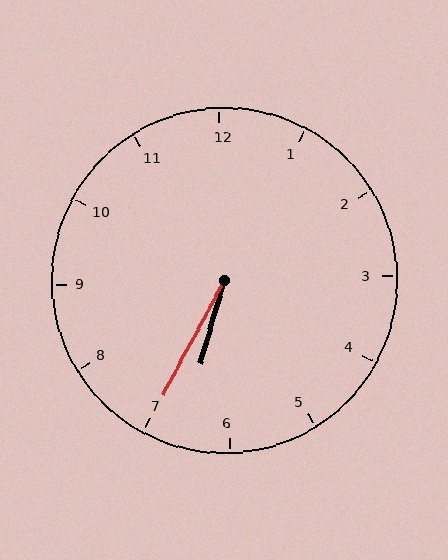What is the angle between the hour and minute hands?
Approximately 12 degrees.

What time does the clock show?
6:35.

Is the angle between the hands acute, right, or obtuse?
It is acute.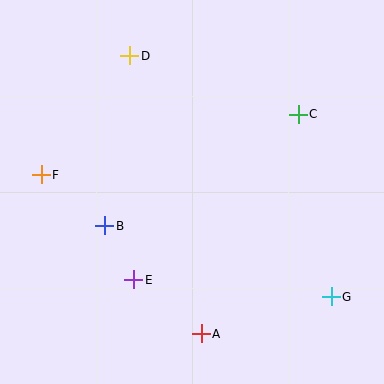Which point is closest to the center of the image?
Point B at (105, 226) is closest to the center.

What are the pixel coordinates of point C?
Point C is at (298, 114).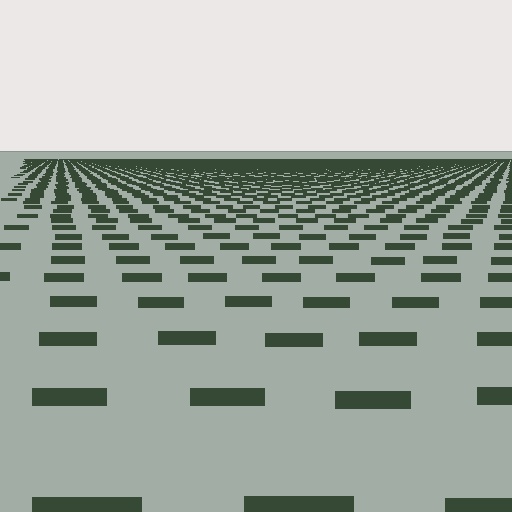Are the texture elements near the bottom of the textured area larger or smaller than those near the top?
Larger. Near the bottom, elements are closer to the viewer and appear at a bigger on-screen size.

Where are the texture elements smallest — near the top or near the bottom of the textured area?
Near the top.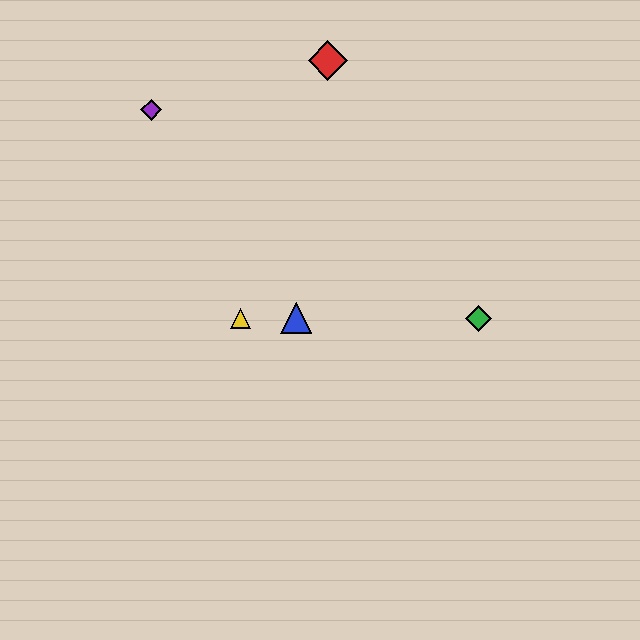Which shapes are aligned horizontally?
The blue triangle, the green diamond, the yellow triangle are aligned horizontally.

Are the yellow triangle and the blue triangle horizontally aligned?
Yes, both are at y≈318.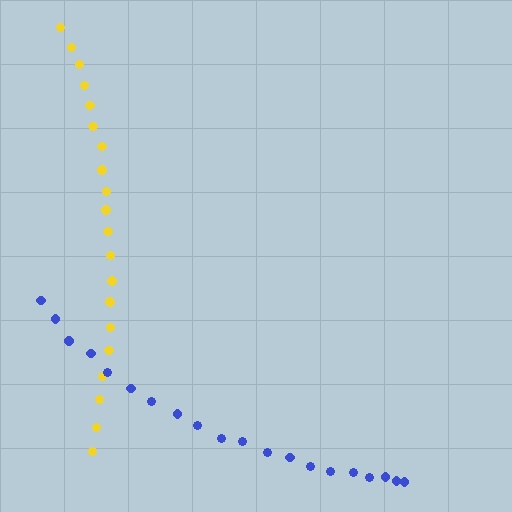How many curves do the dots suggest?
There are 2 distinct paths.